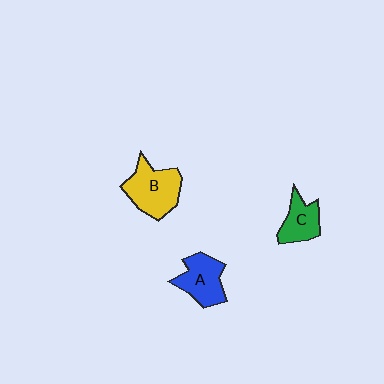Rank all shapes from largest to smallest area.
From largest to smallest: B (yellow), A (blue), C (green).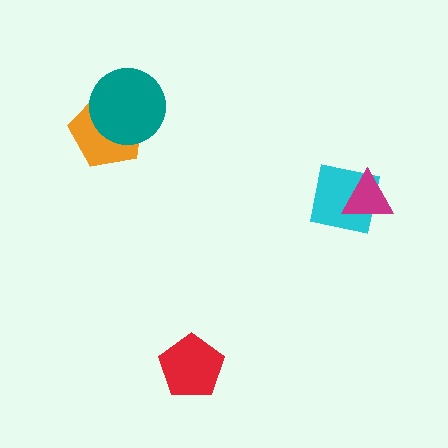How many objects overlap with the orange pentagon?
1 object overlaps with the orange pentagon.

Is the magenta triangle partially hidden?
No, no other shape covers it.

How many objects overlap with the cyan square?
1 object overlaps with the cyan square.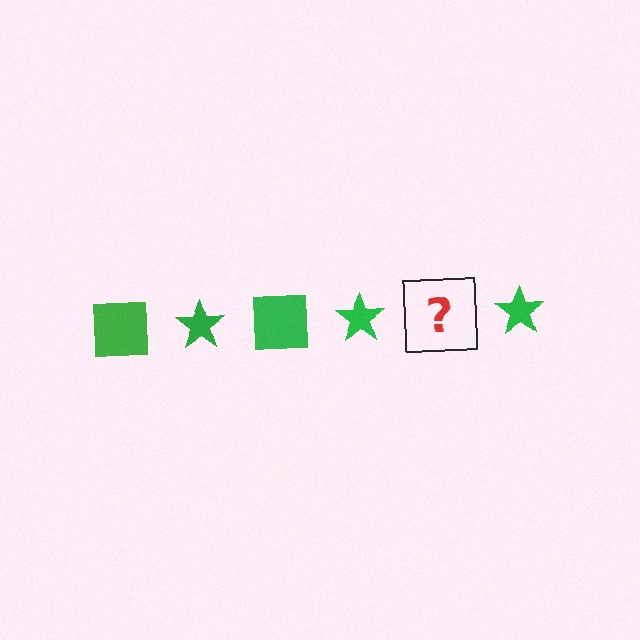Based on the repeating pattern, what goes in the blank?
The blank should be a green square.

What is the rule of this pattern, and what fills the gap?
The rule is that the pattern cycles through square, star shapes in green. The gap should be filled with a green square.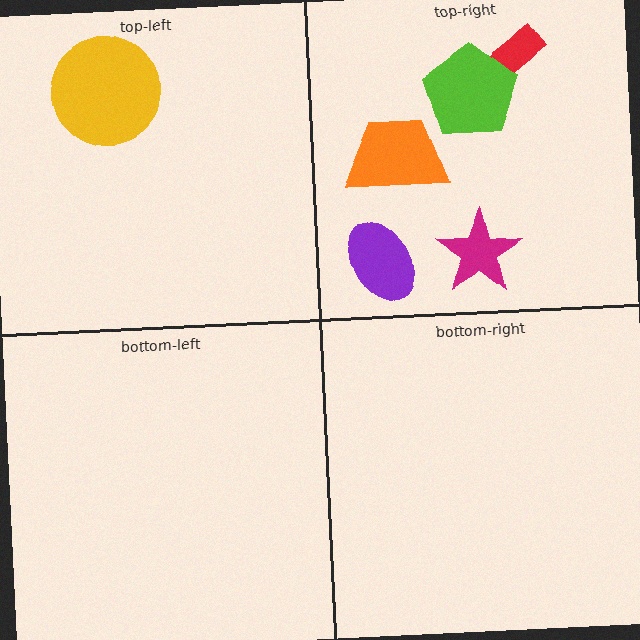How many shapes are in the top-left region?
1.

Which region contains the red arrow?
The top-right region.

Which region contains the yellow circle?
The top-left region.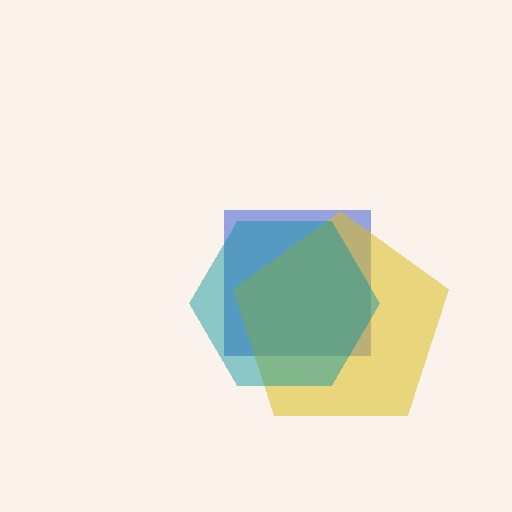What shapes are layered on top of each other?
The layered shapes are: a blue square, a yellow pentagon, a teal hexagon.